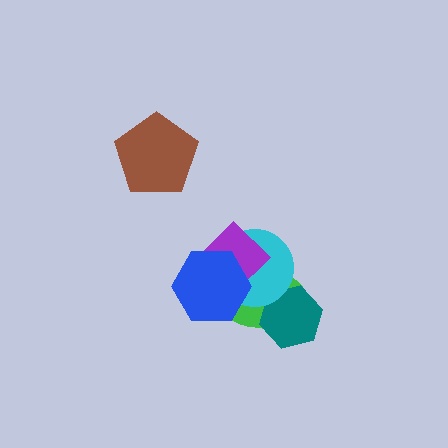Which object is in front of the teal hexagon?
The cyan circle is in front of the teal hexagon.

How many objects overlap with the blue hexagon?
3 objects overlap with the blue hexagon.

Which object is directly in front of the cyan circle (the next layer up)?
The purple diamond is directly in front of the cyan circle.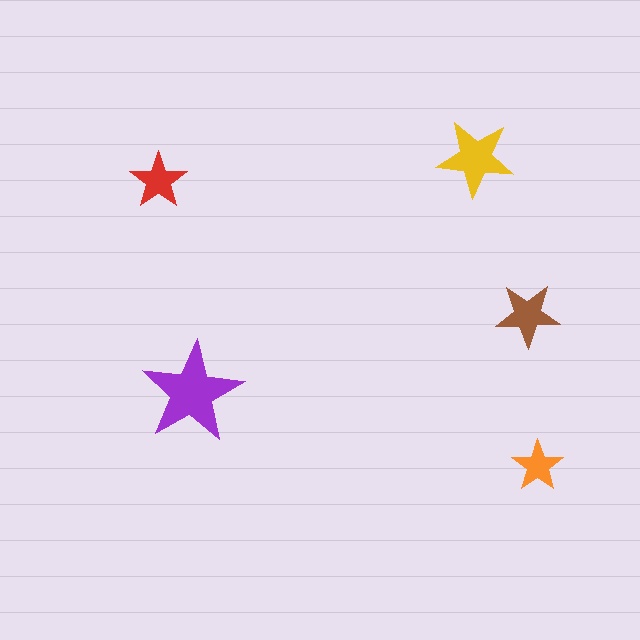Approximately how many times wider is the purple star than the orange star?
About 2 times wider.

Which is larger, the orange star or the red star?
The red one.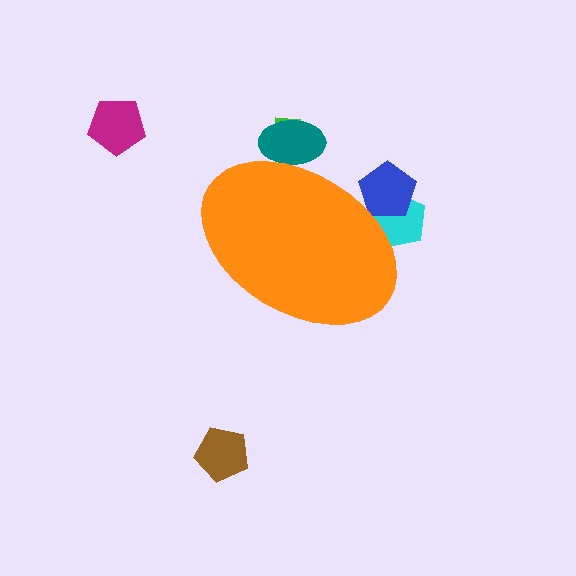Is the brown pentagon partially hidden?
No, the brown pentagon is fully visible.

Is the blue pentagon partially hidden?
Yes, the blue pentagon is partially hidden behind the orange ellipse.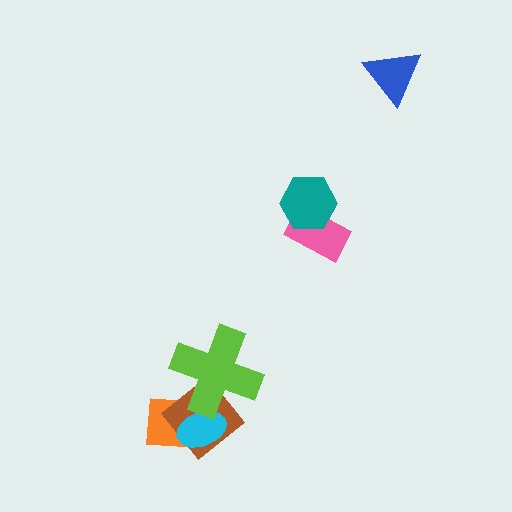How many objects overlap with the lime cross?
3 objects overlap with the lime cross.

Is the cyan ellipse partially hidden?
Yes, it is partially covered by another shape.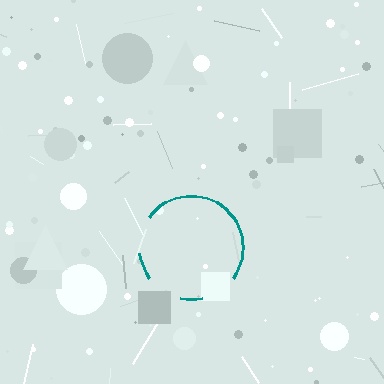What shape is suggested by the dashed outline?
The dashed outline suggests a circle.